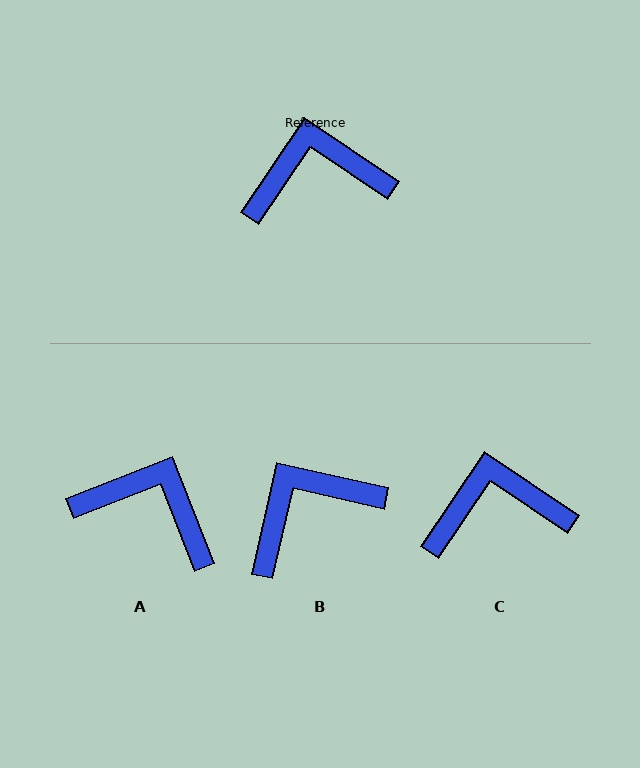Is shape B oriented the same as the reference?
No, it is off by about 21 degrees.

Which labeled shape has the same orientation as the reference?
C.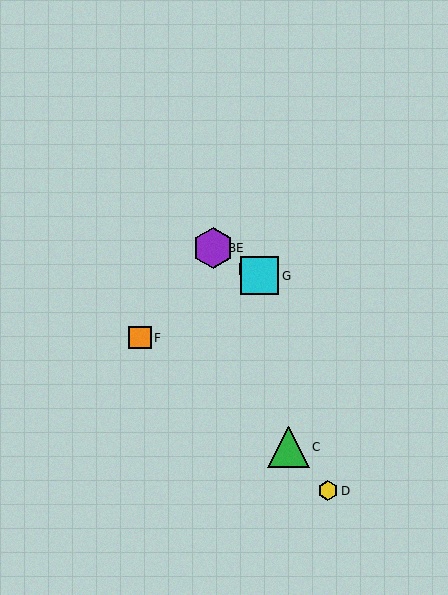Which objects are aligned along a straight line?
Objects A, B, E, G are aligned along a straight line.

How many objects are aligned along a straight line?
4 objects (A, B, E, G) are aligned along a straight line.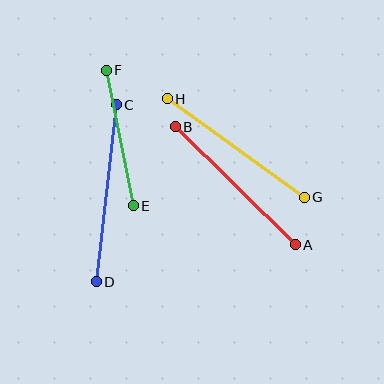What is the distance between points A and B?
The distance is approximately 169 pixels.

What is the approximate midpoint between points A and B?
The midpoint is at approximately (235, 186) pixels.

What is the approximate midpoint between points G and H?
The midpoint is at approximately (236, 148) pixels.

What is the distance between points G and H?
The distance is approximately 169 pixels.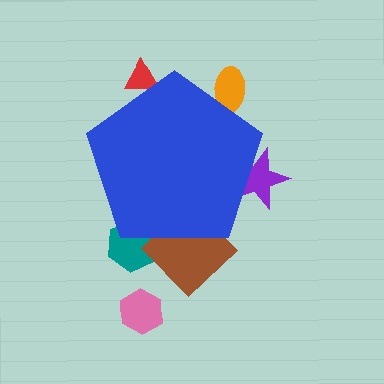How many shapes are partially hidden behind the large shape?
5 shapes are partially hidden.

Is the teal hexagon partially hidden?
Yes, the teal hexagon is partially hidden behind the blue pentagon.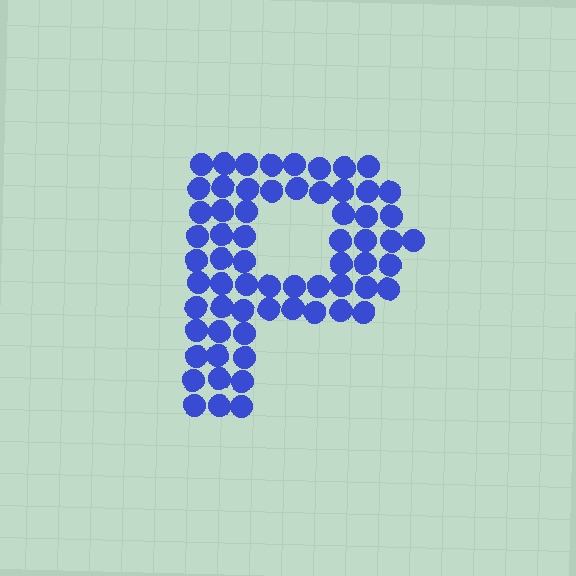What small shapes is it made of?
It is made of small circles.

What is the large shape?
The large shape is the letter P.